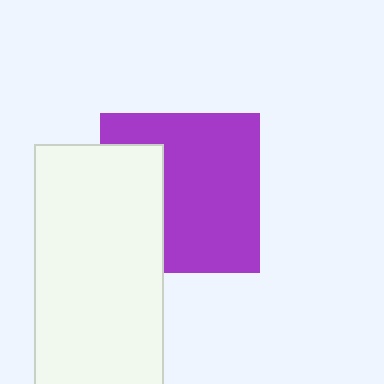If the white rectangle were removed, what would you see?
You would see the complete purple square.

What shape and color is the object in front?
The object in front is a white rectangle.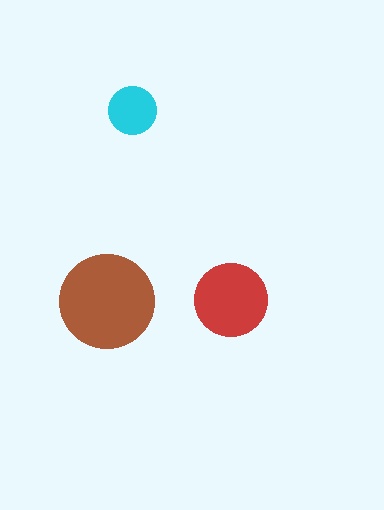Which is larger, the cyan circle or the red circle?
The red one.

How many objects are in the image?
There are 3 objects in the image.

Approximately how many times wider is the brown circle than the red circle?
About 1.5 times wider.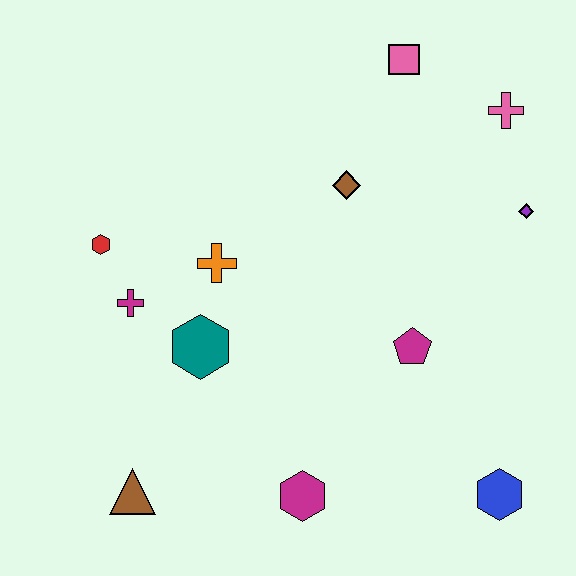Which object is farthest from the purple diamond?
The brown triangle is farthest from the purple diamond.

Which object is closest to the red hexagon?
The magenta cross is closest to the red hexagon.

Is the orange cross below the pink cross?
Yes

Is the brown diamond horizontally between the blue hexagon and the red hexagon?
Yes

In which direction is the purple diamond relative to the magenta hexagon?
The purple diamond is above the magenta hexagon.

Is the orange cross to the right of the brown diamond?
No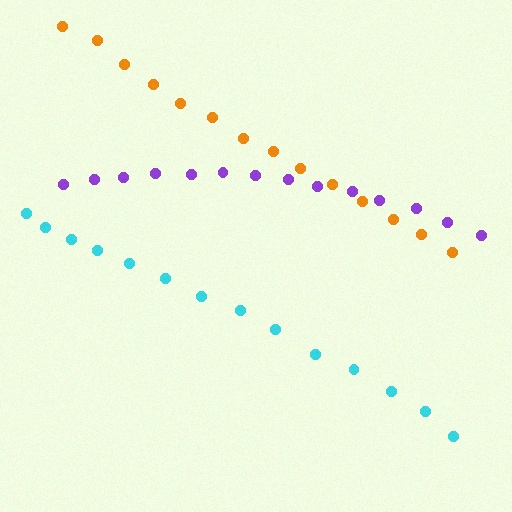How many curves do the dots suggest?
There are 3 distinct paths.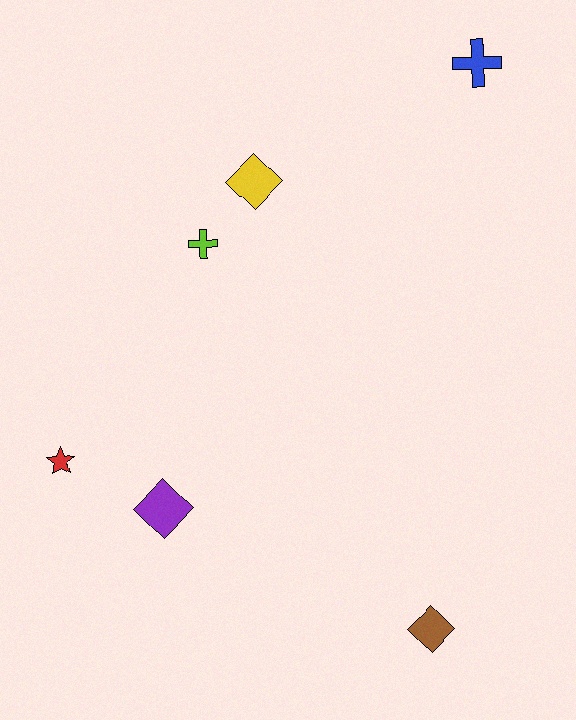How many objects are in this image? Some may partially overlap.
There are 6 objects.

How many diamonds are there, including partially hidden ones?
There are 3 diamonds.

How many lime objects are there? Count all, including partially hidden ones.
There is 1 lime object.